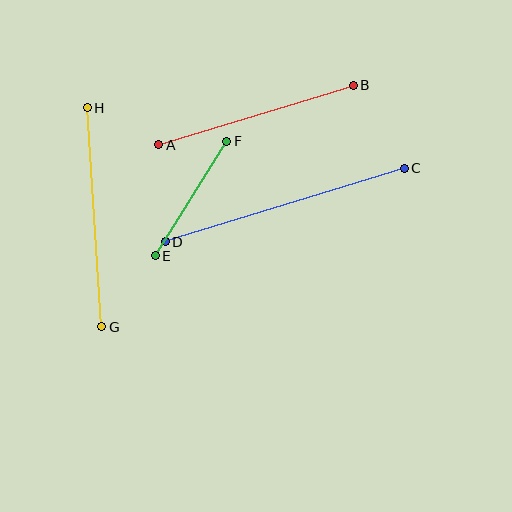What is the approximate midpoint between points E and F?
The midpoint is at approximately (191, 199) pixels.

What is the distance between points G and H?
The distance is approximately 220 pixels.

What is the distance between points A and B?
The distance is approximately 204 pixels.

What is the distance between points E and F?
The distance is approximately 135 pixels.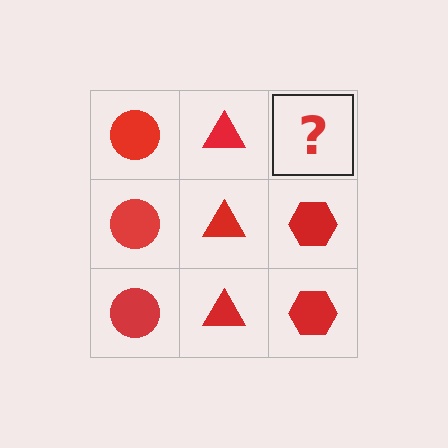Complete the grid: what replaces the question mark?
The question mark should be replaced with a red hexagon.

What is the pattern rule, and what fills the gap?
The rule is that each column has a consistent shape. The gap should be filled with a red hexagon.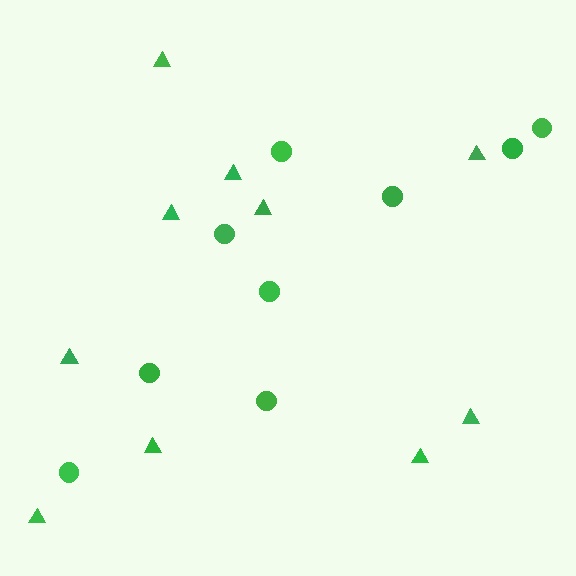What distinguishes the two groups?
There are 2 groups: one group of triangles (10) and one group of circles (9).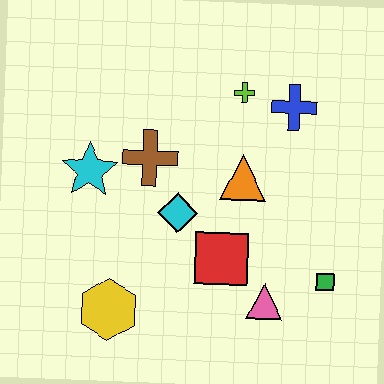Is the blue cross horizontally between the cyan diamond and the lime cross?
No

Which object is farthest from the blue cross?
The yellow hexagon is farthest from the blue cross.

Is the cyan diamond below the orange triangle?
Yes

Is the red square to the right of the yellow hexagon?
Yes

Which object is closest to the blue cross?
The lime cross is closest to the blue cross.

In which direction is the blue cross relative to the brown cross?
The blue cross is to the right of the brown cross.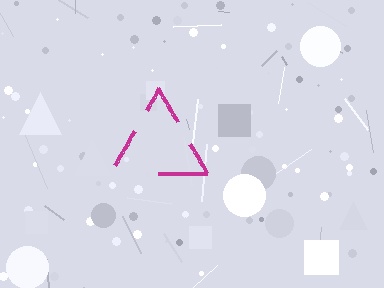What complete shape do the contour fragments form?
The contour fragments form a triangle.